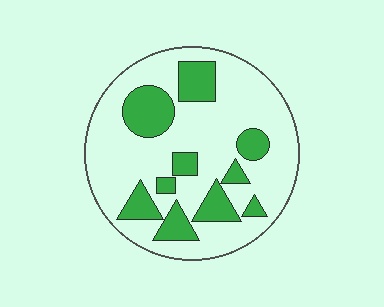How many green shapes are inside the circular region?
10.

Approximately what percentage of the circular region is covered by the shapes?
Approximately 25%.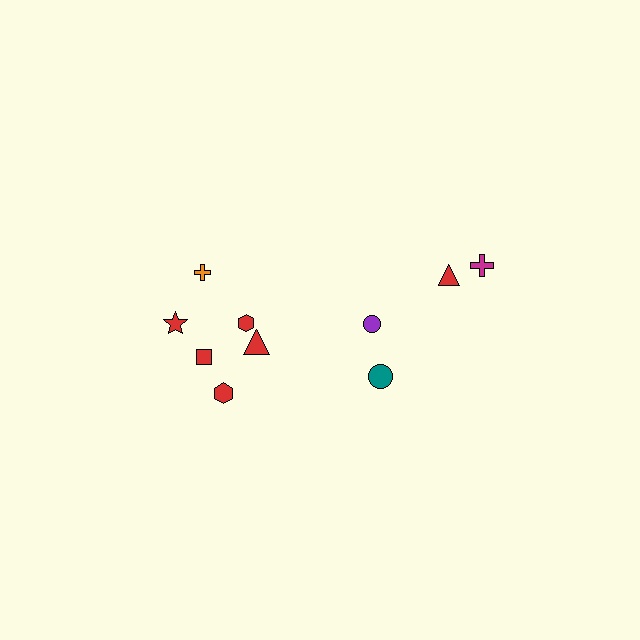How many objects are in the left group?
There are 6 objects.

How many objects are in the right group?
There are 4 objects.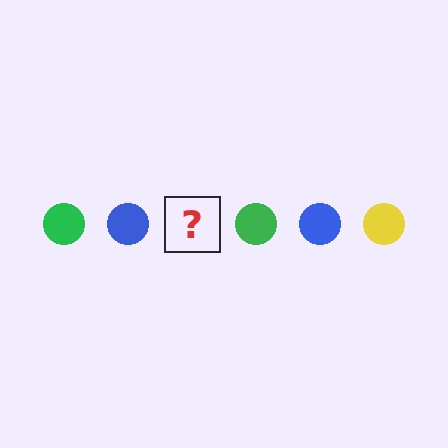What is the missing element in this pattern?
The missing element is a yellow circle.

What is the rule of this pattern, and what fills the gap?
The rule is that the pattern cycles through green, blue, yellow circles. The gap should be filled with a yellow circle.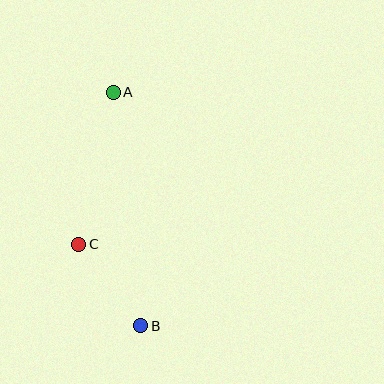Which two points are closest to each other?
Points B and C are closest to each other.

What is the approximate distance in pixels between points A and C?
The distance between A and C is approximately 156 pixels.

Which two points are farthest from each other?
Points A and B are farthest from each other.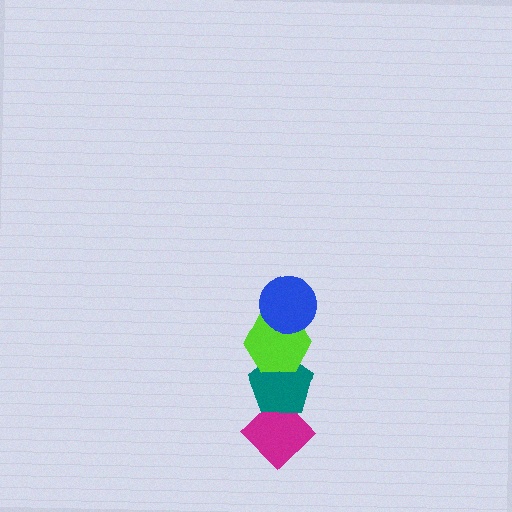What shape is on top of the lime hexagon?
The blue circle is on top of the lime hexagon.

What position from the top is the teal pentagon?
The teal pentagon is 3rd from the top.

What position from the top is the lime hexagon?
The lime hexagon is 2nd from the top.